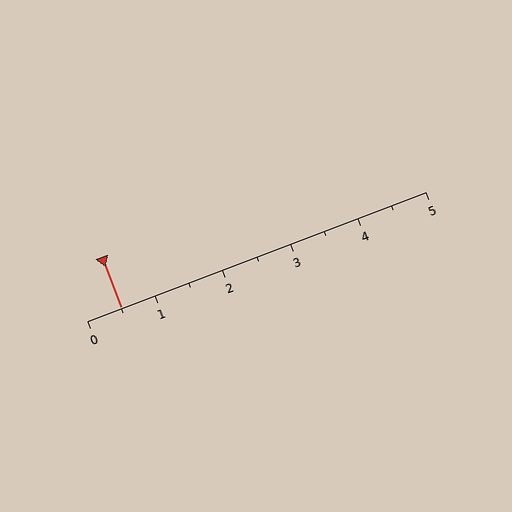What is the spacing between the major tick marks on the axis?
The major ticks are spaced 1 apart.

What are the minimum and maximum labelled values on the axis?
The axis runs from 0 to 5.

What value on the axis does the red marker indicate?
The marker indicates approximately 0.5.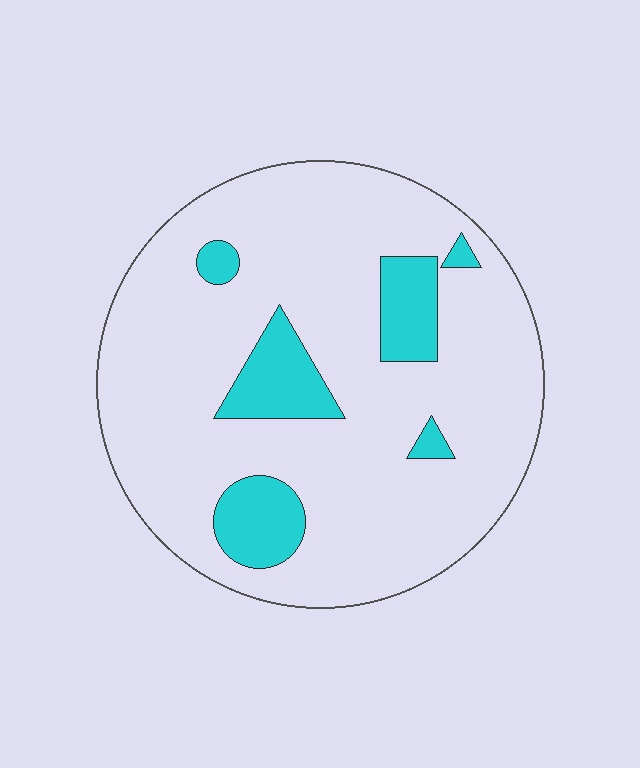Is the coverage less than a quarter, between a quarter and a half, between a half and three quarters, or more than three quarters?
Less than a quarter.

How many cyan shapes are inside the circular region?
6.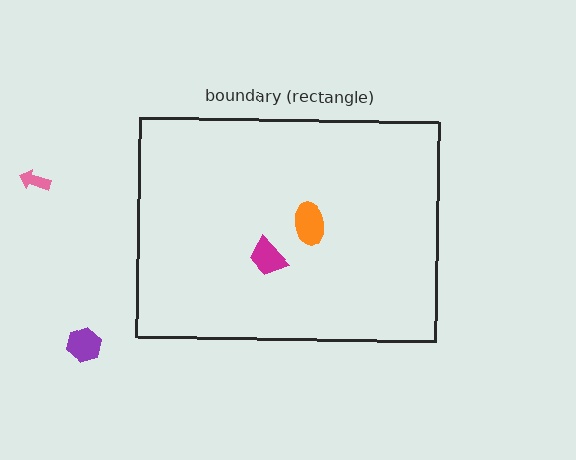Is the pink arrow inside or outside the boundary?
Outside.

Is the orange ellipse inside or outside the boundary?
Inside.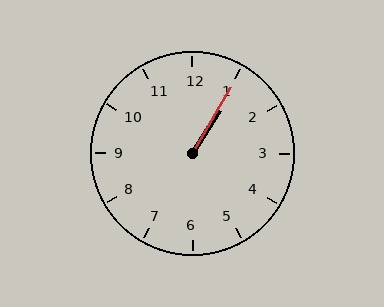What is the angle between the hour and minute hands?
Approximately 2 degrees.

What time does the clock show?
1:05.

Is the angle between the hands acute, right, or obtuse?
It is acute.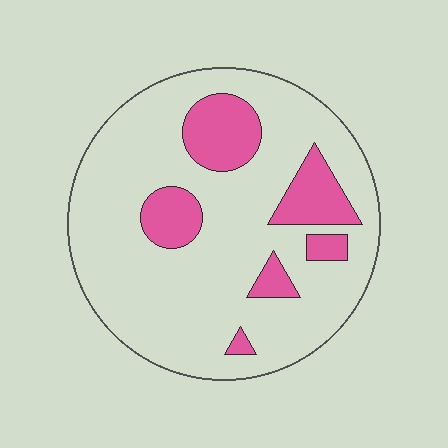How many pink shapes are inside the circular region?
6.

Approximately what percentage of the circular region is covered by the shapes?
Approximately 20%.